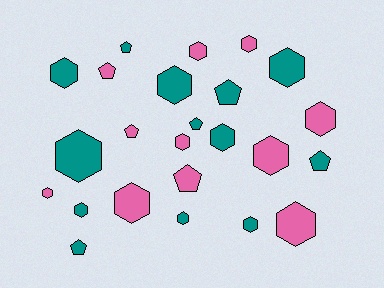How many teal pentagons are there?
There are 5 teal pentagons.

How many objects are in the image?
There are 24 objects.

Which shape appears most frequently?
Hexagon, with 16 objects.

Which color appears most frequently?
Teal, with 13 objects.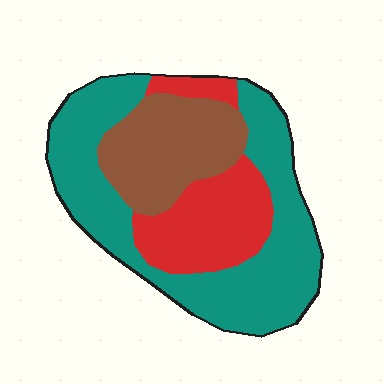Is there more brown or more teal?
Teal.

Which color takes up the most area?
Teal, at roughly 50%.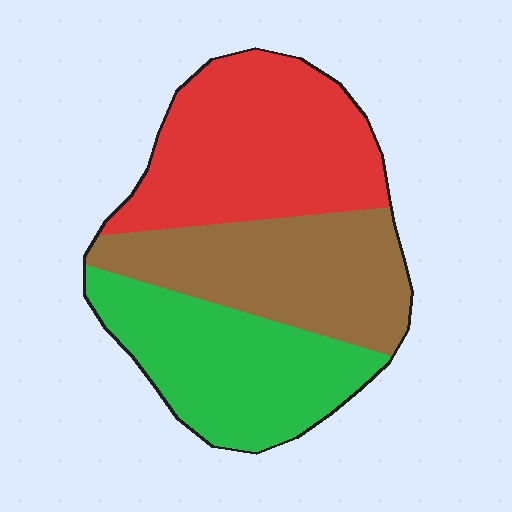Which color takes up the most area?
Red, at roughly 35%.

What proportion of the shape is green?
Green covers 31% of the shape.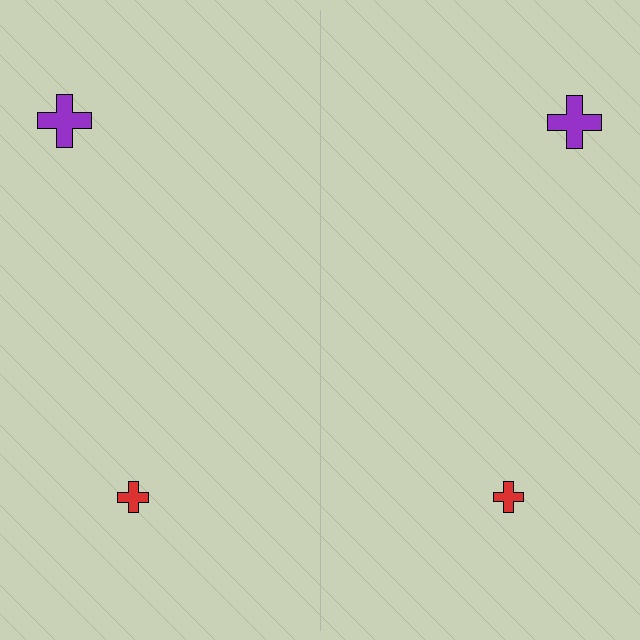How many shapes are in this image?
There are 4 shapes in this image.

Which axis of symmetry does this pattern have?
The pattern has a vertical axis of symmetry running through the center of the image.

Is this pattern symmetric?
Yes, this pattern has bilateral (reflection) symmetry.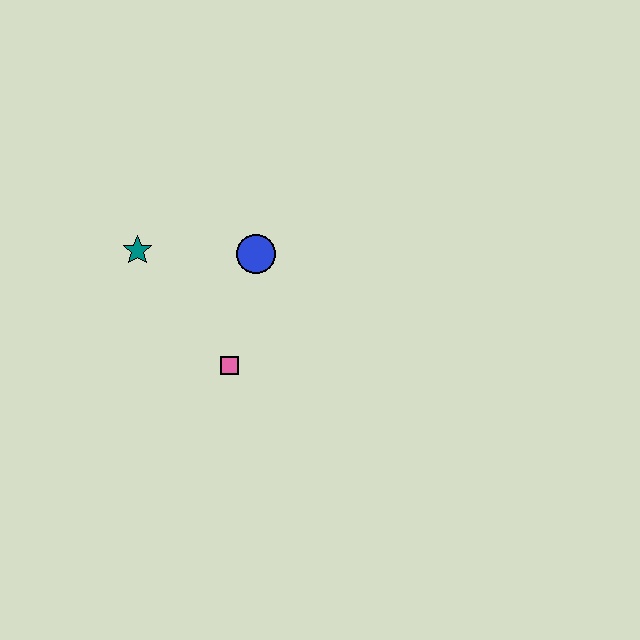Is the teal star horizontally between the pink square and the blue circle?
No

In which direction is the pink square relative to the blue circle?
The pink square is below the blue circle.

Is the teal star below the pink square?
No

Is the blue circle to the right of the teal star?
Yes